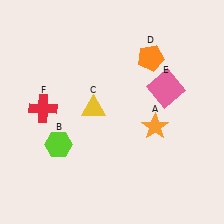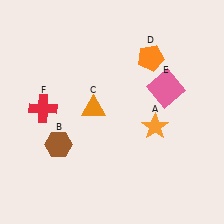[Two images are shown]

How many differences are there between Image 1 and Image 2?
There are 2 differences between the two images.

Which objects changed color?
B changed from lime to brown. C changed from yellow to orange.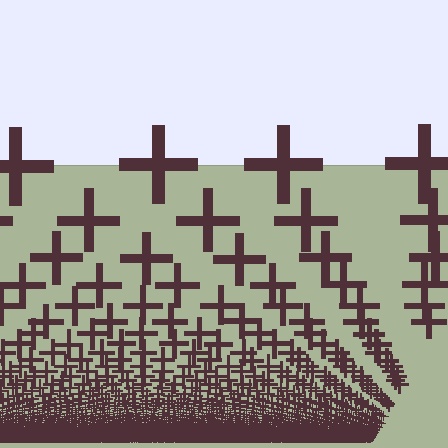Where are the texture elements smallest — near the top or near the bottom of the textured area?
Near the bottom.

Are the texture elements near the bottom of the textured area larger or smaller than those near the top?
Smaller. The gradient is inverted — elements near the bottom are smaller and denser.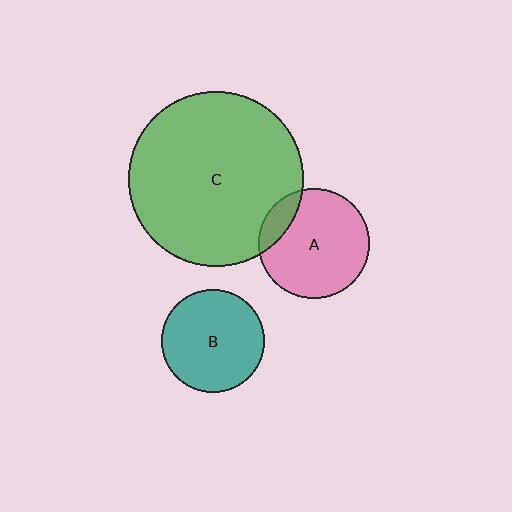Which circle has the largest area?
Circle C (green).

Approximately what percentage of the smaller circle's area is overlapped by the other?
Approximately 15%.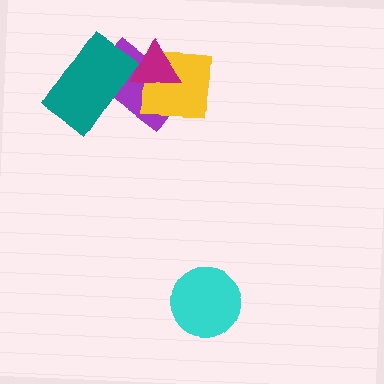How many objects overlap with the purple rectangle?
3 objects overlap with the purple rectangle.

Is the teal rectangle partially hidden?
Yes, it is partially covered by another shape.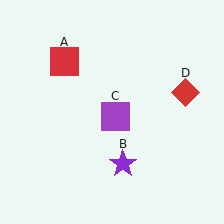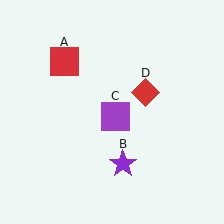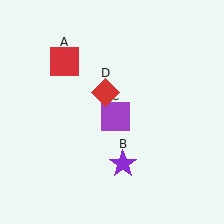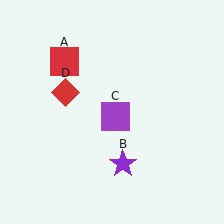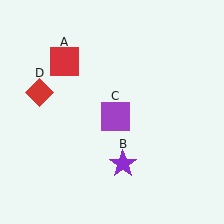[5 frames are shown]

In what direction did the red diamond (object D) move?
The red diamond (object D) moved left.